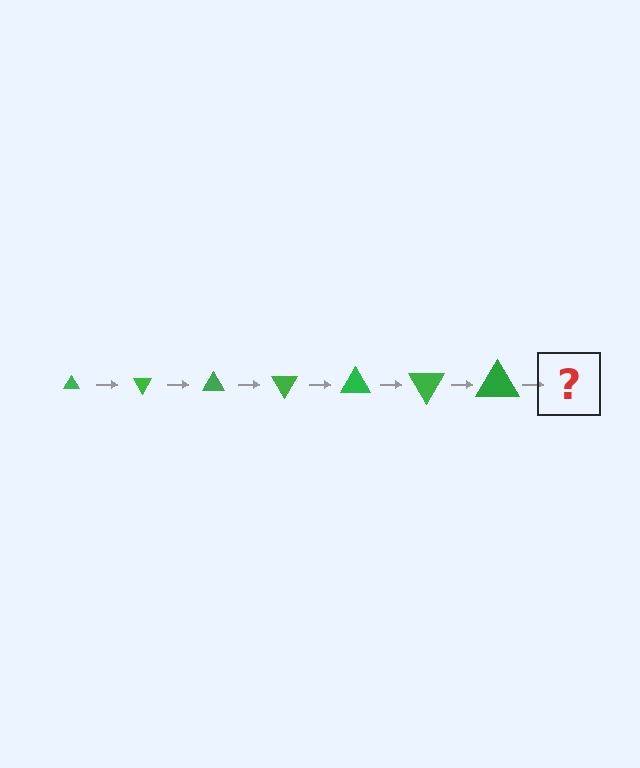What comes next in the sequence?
The next element should be a triangle, larger than the previous one and rotated 420 degrees from the start.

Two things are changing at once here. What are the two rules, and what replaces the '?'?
The two rules are that the triangle grows larger each step and it rotates 60 degrees each step. The '?' should be a triangle, larger than the previous one and rotated 420 degrees from the start.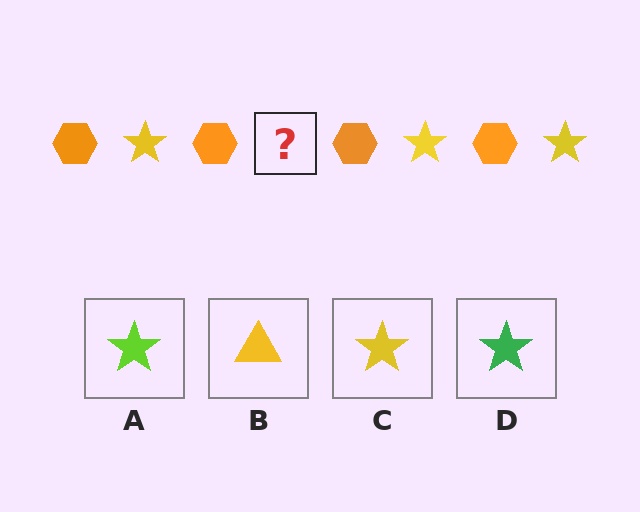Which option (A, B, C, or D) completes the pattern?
C.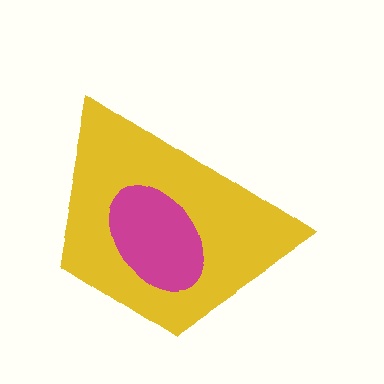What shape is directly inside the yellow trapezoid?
The magenta ellipse.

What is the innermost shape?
The magenta ellipse.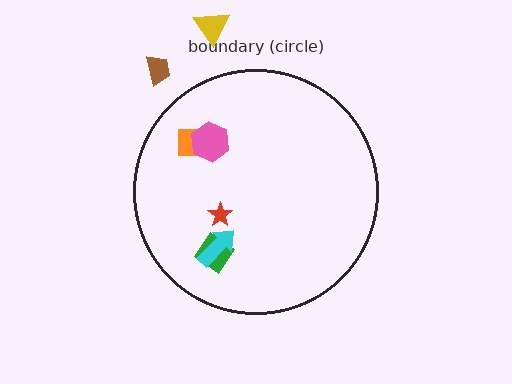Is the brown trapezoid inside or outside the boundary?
Outside.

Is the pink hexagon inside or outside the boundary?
Inside.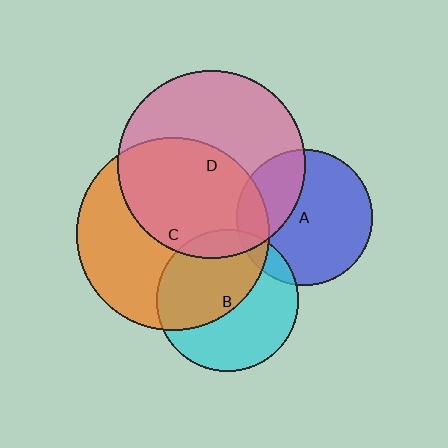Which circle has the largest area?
Circle C (orange).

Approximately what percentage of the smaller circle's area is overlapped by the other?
Approximately 50%.